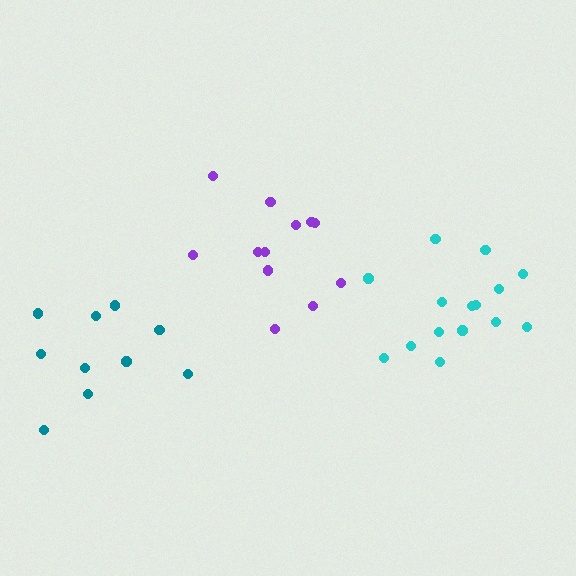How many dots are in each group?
Group 1: 12 dots, Group 2: 15 dots, Group 3: 10 dots (37 total).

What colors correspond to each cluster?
The clusters are colored: purple, cyan, teal.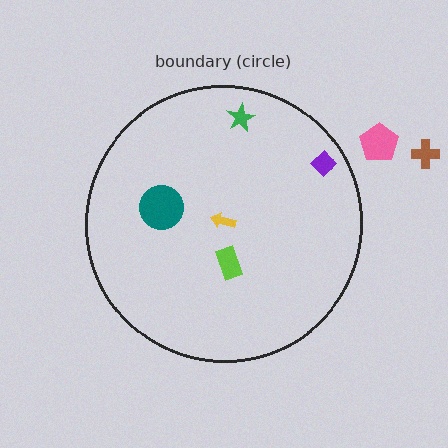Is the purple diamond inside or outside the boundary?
Inside.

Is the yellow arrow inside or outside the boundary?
Inside.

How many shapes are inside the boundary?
5 inside, 2 outside.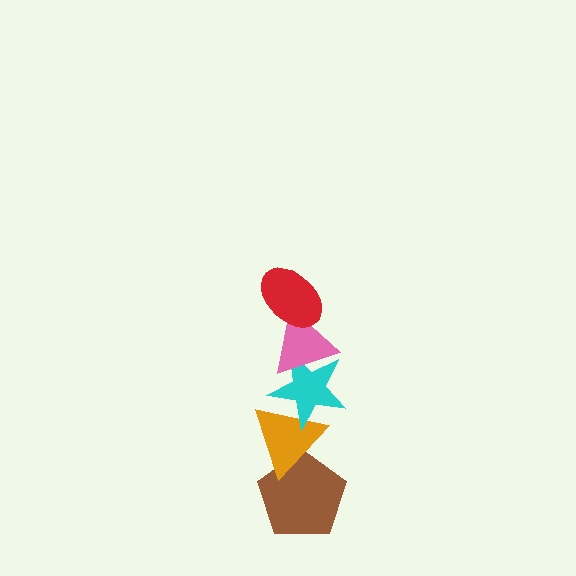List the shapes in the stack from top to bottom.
From top to bottom: the red ellipse, the pink triangle, the cyan star, the orange triangle, the brown pentagon.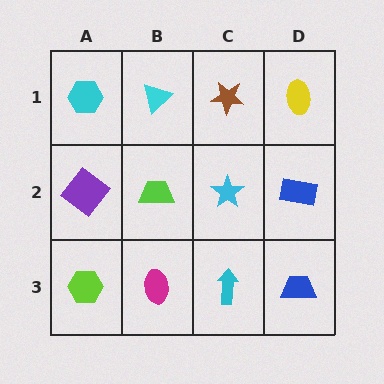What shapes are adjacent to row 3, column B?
A lime trapezoid (row 2, column B), a lime hexagon (row 3, column A), a cyan arrow (row 3, column C).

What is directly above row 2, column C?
A brown star.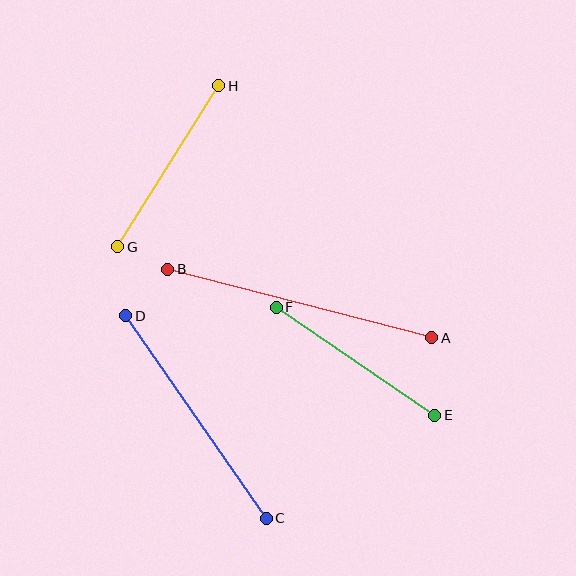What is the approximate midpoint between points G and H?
The midpoint is at approximately (168, 166) pixels.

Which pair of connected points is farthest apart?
Points A and B are farthest apart.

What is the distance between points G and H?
The distance is approximately 190 pixels.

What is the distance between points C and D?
The distance is approximately 247 pixels.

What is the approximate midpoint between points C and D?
The midpoint is at approximately (196, 417) pixels.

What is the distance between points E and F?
The distance is approximately 192 pixels.